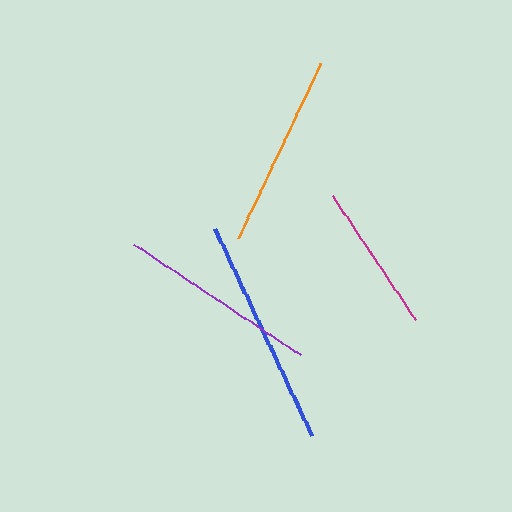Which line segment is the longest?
The blue line is the longest at approximately 229 pixels.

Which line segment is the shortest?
The magenta line is the shortest at approximately 149 pixels.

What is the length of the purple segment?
The purple segment is approximately 200 pixels long.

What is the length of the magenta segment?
The magenta segment is approximately 149 pixels long.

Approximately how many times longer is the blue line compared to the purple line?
The blue line is approximately 1.1 times the length of the purple line.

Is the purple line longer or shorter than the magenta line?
The purple line is longer than the magenta line.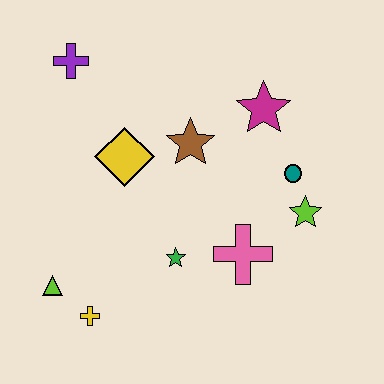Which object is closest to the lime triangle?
The yellow cross is closest to the lime triangle.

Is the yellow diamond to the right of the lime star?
No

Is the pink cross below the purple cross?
Yes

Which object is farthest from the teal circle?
The lime triangle is farthest from the teal circle.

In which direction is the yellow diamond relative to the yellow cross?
The yellow diamond is above the yellow cross.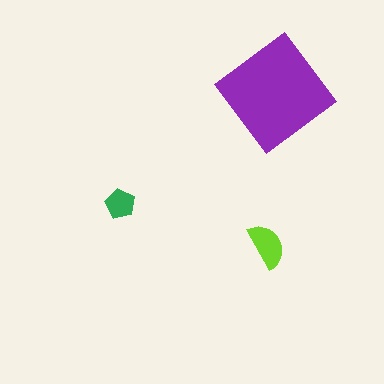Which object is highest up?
The purple diamond is topmost.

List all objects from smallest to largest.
The green pentagon, the lime semicircle, the purple diamond.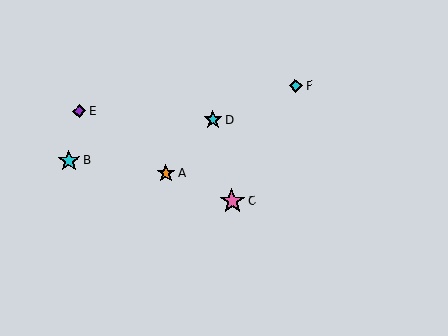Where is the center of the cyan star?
The center of the cyan star is at (69, 160).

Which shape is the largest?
The pink star (labeled C) is the largest.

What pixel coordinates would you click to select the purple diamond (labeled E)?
Click at (79, 111) to select the purple diamond E.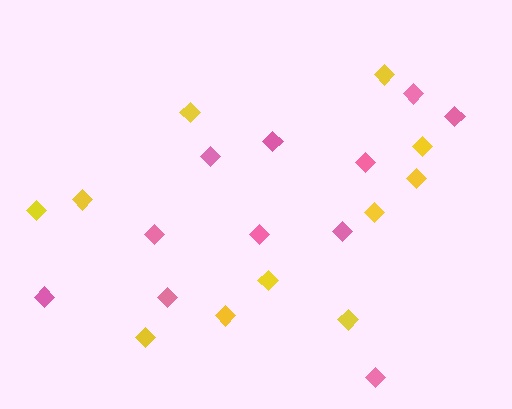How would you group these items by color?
There are 2 groups: one group of pink diamonds (11) and one group of yellow diamonds (11).